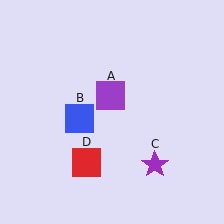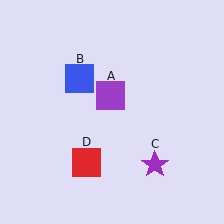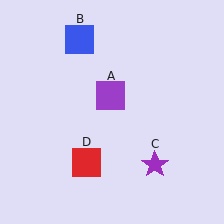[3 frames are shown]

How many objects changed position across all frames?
1 object changed position: blue square (object B).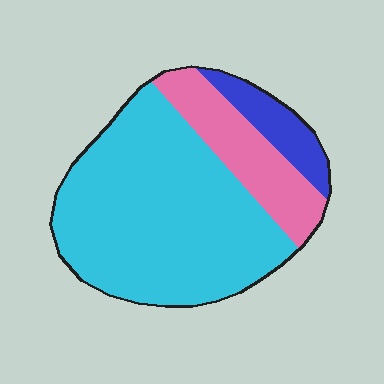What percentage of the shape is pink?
Pink covers around 20% of the shape.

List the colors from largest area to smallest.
From largest to smallest: cyan, pink, blue.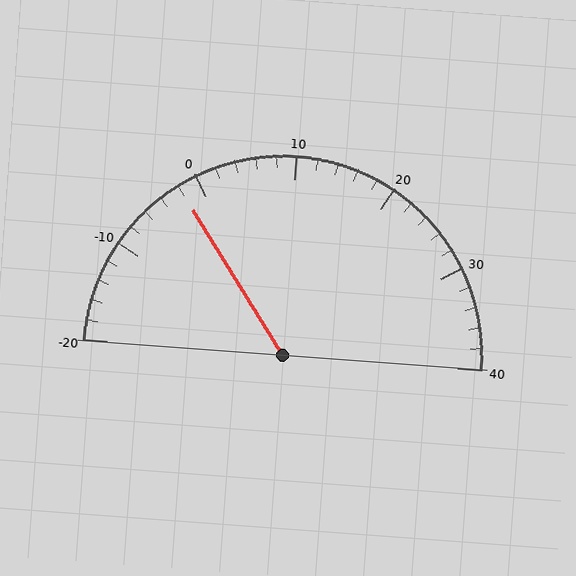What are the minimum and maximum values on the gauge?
The gauge ranges from -20 to 40.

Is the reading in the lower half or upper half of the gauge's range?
The reading is in the lower half of the range (-20 to 40).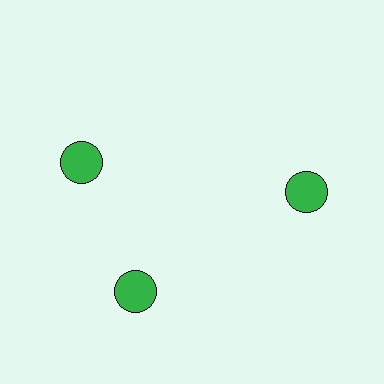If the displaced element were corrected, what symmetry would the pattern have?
It would have 3-fold rotational symmetry — the pattern would map onto itself every 120 degrees.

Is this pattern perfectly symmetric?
No. The 3 green circles are arranged in a ring, but one element near the 11 o'clock position is rotated out of alignment along the ring, breaking the 3-fold rotational symmetry.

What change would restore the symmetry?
The symmetry would be restored by rotating it back into even spacing with its neighbors so that all 3 circles sit at equal angles and equal distance from the center.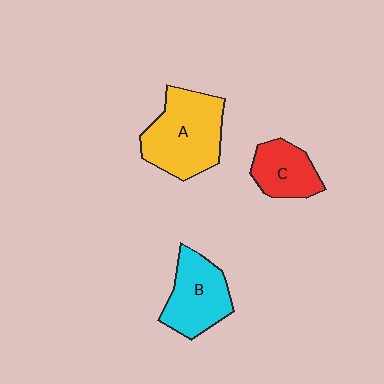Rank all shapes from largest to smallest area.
From largest to smallest: A (yellow), B (cyan), C (red).